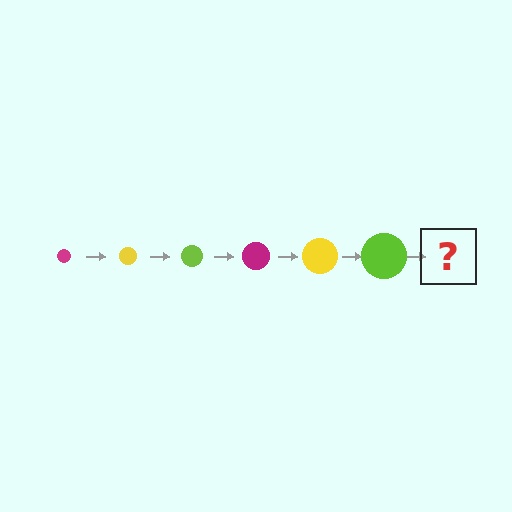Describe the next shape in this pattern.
It should be a magenta circle, larger than the previous one.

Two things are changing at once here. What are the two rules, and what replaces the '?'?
The two rules are that the circle grows larger each step and the color cycles through magenta, yellow, and lime. The '?' should be a magenta circle, larger than the previous one.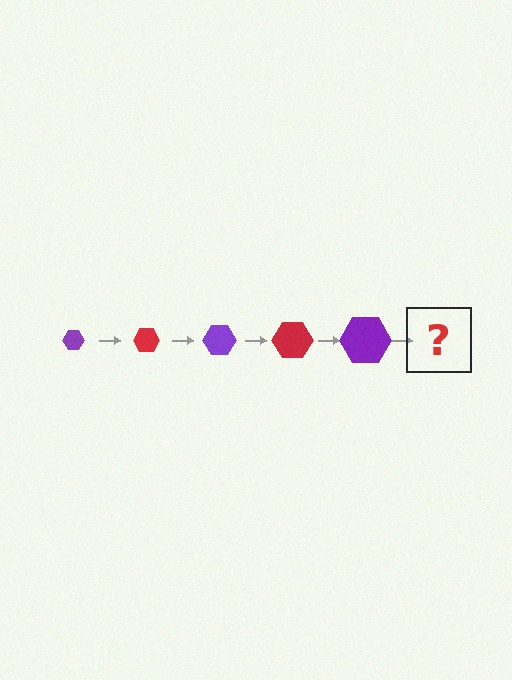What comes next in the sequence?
The next element should be a red hexagon, larger than the previous one.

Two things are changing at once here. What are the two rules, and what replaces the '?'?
The two rules are that the hexagon grows larger each step and the color cycles through purple and red. The '?' should be a red hexagon, larger than the previous one.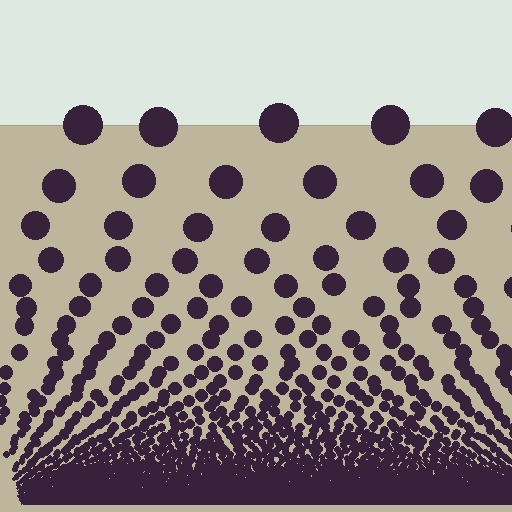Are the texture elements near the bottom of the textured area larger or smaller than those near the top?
Smaller. The gradient is inverted — elements near the bottom are smaller and denser.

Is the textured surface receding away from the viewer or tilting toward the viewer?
The surface appears to tilt toward the viewer. Texture elements get larger and sparser toward the top.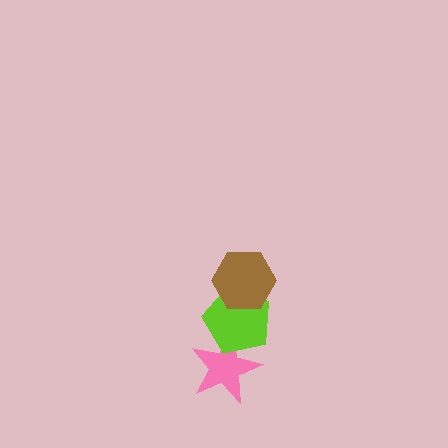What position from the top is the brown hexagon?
The brown hexagon is 1st from the top.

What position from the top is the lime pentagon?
The lime pentagon is 2nd from the top.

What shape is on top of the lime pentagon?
The brown hexagon is on top of the lime pentagon.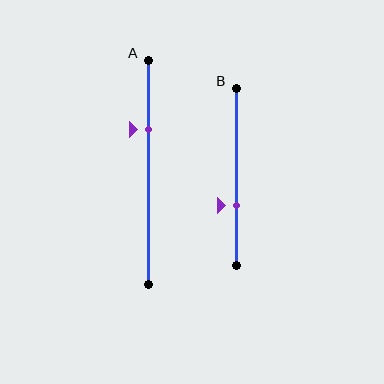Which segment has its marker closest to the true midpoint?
Segment B has its marker closest to the true midpoint.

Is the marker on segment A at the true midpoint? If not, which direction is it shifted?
No, the marker on segment A is shifted upward by about 19% of the segment length.